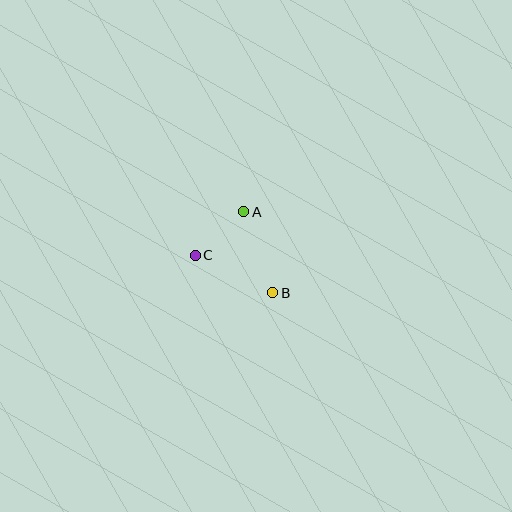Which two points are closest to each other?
Points A and C are closest to each other.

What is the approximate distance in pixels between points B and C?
The distance between B and C is approximately 86 pixels.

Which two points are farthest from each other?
Points A and B are farthest from each other.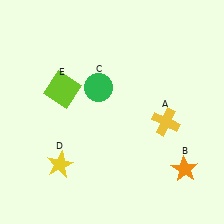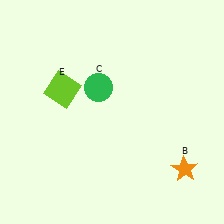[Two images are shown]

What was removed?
The yellow cross (A), the yellow star (D) were removed in Image 2.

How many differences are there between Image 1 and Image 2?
There are 2 differences between the two images.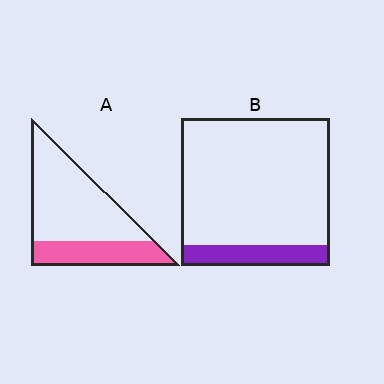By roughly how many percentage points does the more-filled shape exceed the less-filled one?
By roughly 15 percentage points (A over B).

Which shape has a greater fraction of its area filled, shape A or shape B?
Shape A.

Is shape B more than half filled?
No.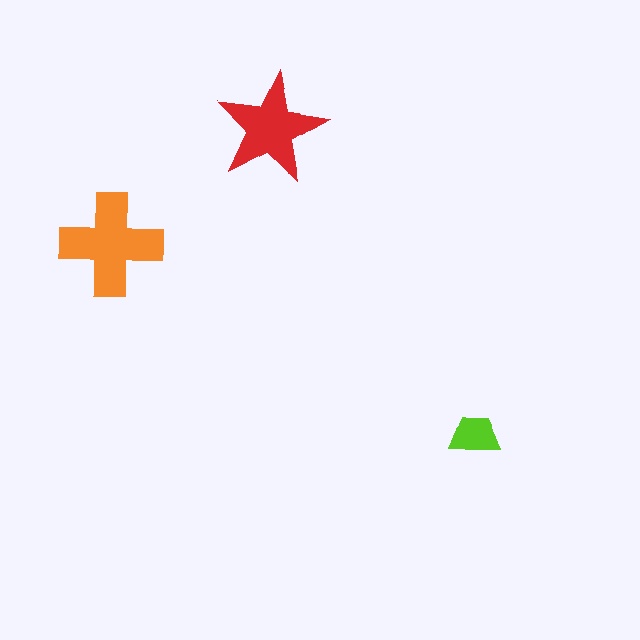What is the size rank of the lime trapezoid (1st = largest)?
3rd.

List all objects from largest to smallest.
The orange cross, the red star, the lime trapezoid.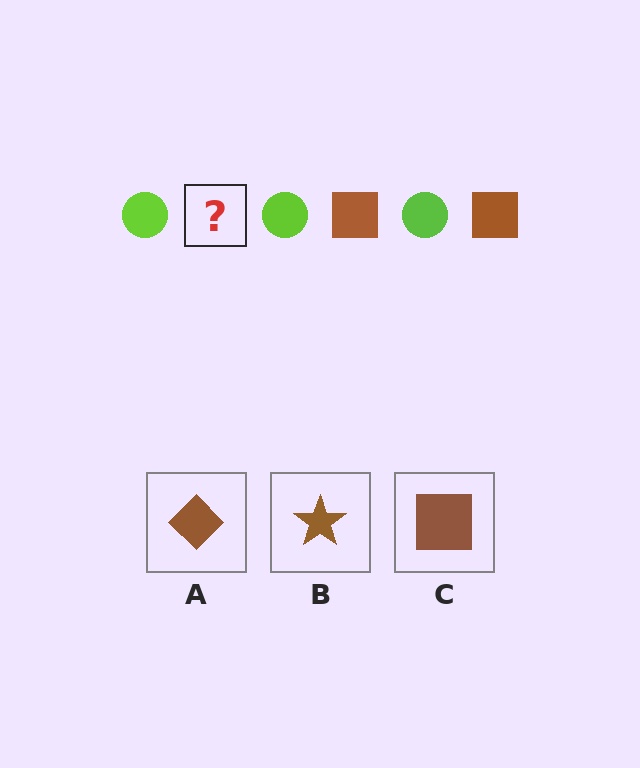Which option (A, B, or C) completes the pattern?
C.